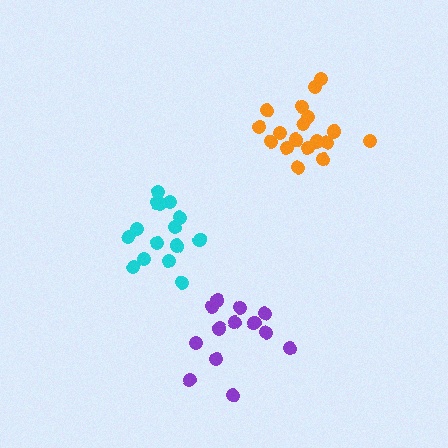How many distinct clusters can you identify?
There are 3 distinct clusters.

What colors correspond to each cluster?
The clusters are colored: cyan, purple, orange.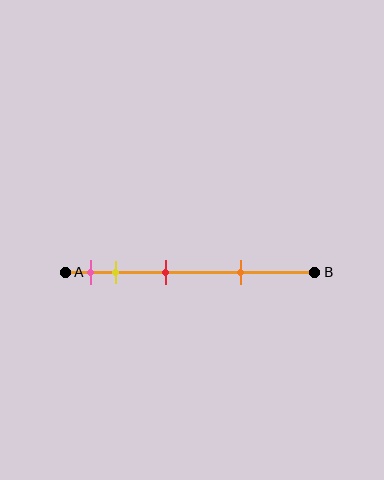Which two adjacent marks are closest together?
The pink and yellow marks are the closest adjacent pair.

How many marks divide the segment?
There are 4 marks dividing the segment.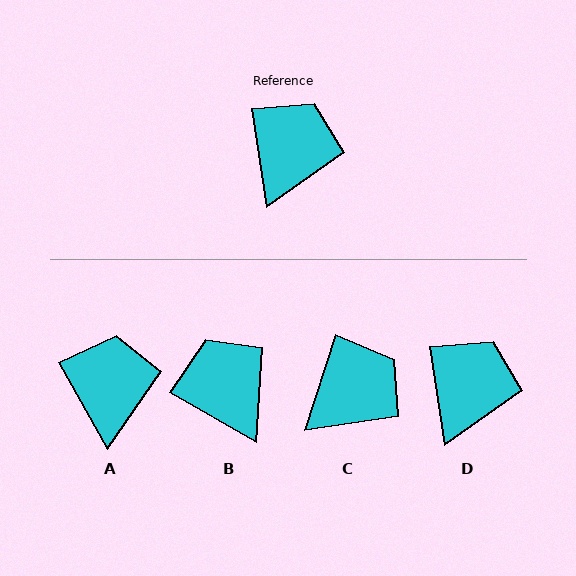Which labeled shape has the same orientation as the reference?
D.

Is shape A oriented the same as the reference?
No, it is off by about 21 degrees.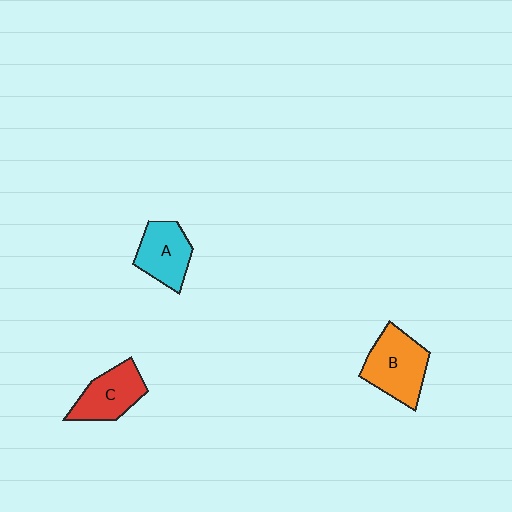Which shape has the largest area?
Shape B (orange).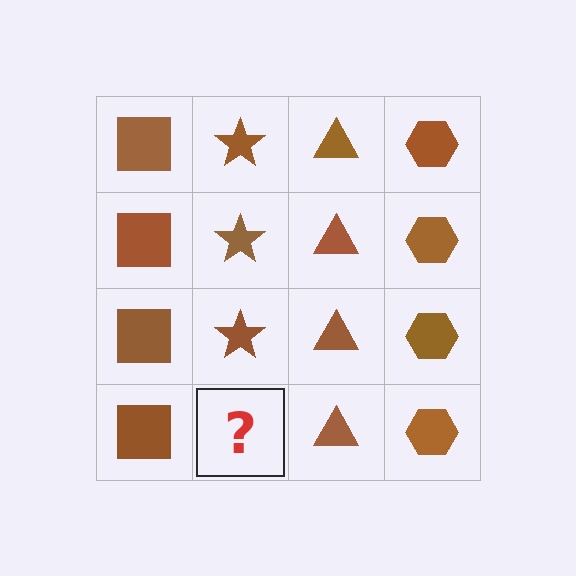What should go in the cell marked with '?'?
The missing cell should contain a brown star.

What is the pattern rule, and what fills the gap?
The rule is that each column has a consistent shape. The gap should be filled with a brown star.